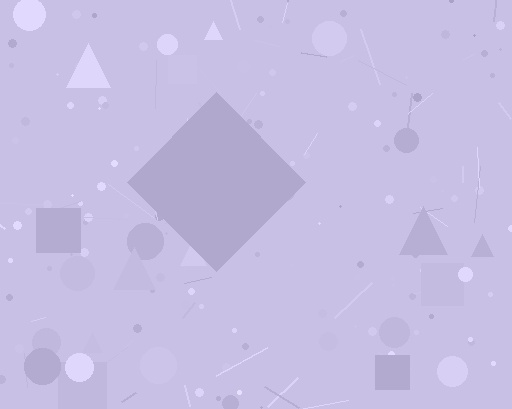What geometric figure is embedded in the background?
A diamond is embedded in the background.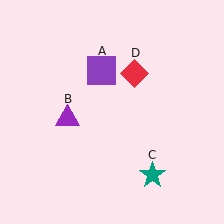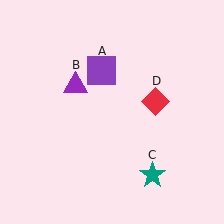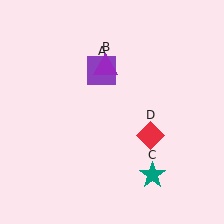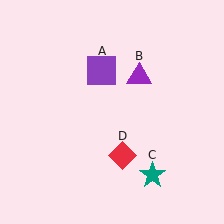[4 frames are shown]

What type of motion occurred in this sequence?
The purple triangle (object B), red diamond (object D) rotated clockwise around the center of the scene.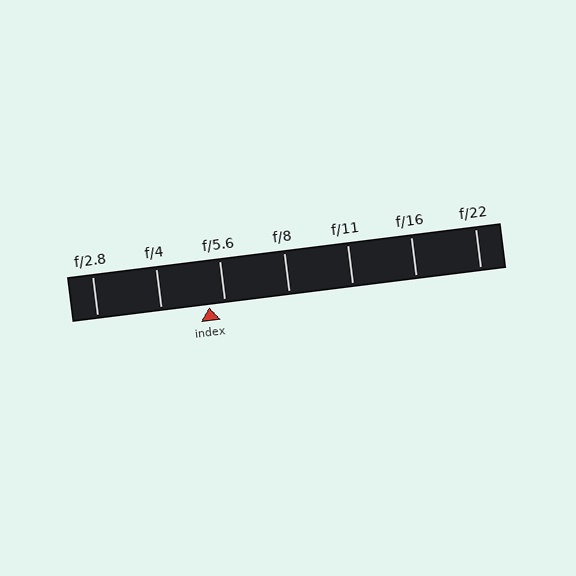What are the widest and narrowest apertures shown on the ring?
The widest aperture shown is f/2.8 and the narrowest is f/22.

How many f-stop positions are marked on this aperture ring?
There are 7 f-stop positions marked.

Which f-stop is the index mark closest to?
The index mark is closest to f/5.6.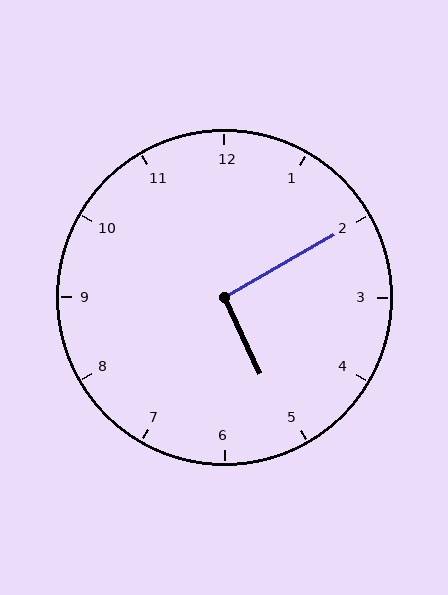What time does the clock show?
5:10.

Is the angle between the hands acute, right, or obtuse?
It is right.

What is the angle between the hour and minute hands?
Approximately 95 degrees.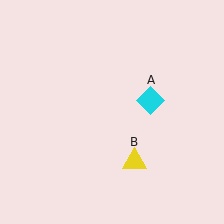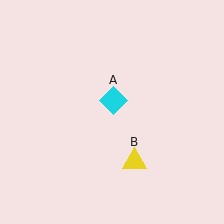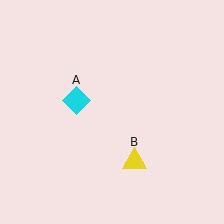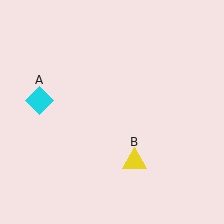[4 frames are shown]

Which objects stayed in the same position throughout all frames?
Yellow triangle (object B) remained stationary.